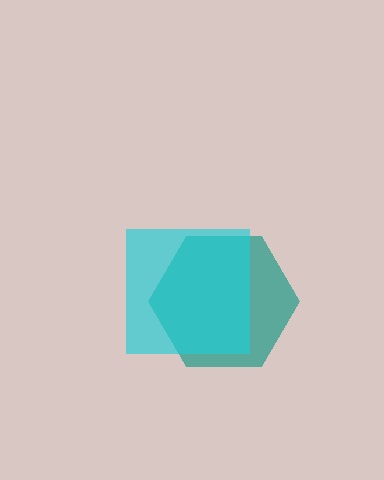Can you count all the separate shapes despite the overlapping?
Yes, there are 2 separate shapes.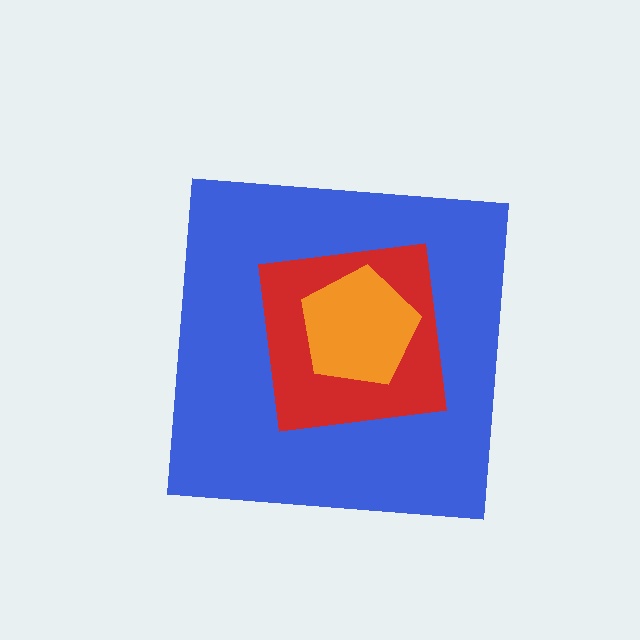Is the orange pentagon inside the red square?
Yes.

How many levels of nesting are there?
3.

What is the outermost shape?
The blue square.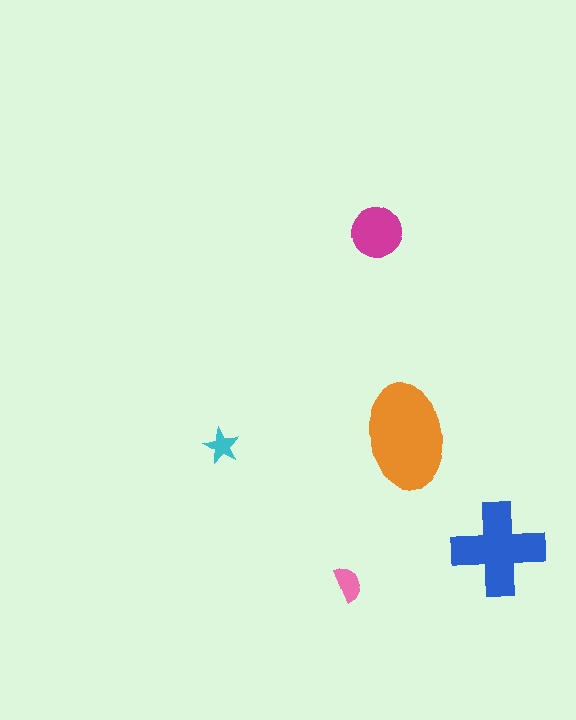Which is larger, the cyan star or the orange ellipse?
The orange ellipse.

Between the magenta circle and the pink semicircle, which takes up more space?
The magenta circle.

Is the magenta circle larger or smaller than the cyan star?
Larger.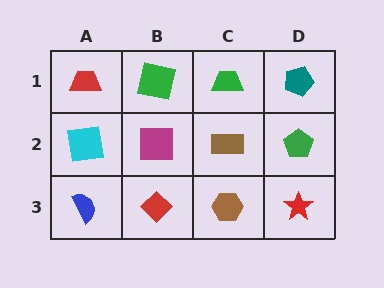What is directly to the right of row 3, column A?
A red diamond.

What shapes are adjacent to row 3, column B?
A magenta square (row 2, column B), a blue semicircle (row 3, column A), a brown hexagon (row 3, column C).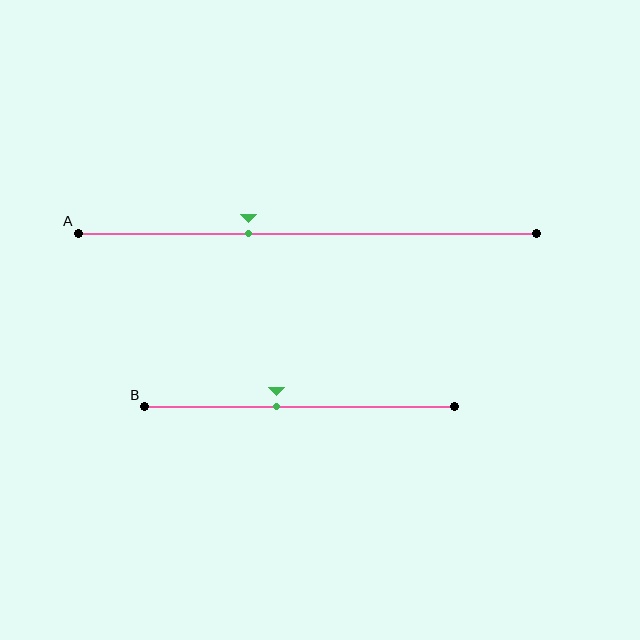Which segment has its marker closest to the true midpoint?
Segment B has its marker closest to the true midpoint.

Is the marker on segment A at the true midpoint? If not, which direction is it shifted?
No, the marker on segment A is shifted to the left by about 13% of the segment length.